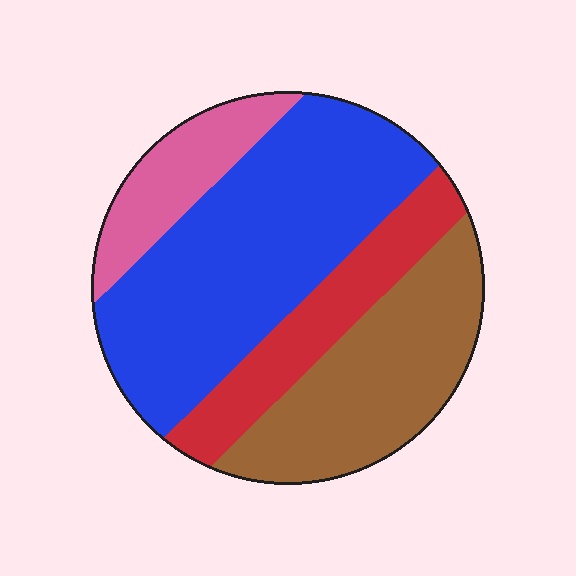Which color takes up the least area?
Pink, at roughly 10%.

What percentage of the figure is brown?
Brown takes up about one quarter (1/4) of the figure.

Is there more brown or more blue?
Blue.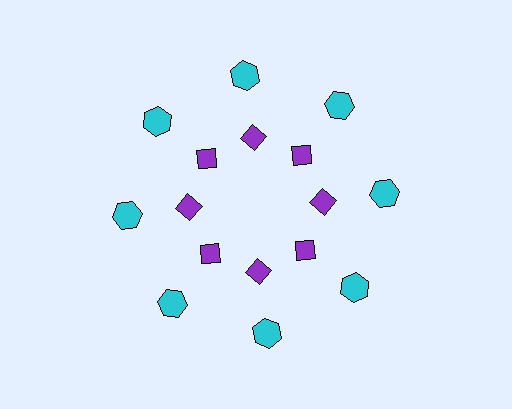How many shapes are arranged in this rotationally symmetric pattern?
There are 16 shapes, arranged in 8 groups of 2.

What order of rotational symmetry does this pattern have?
This pattern has 8-fold rotational symmetry.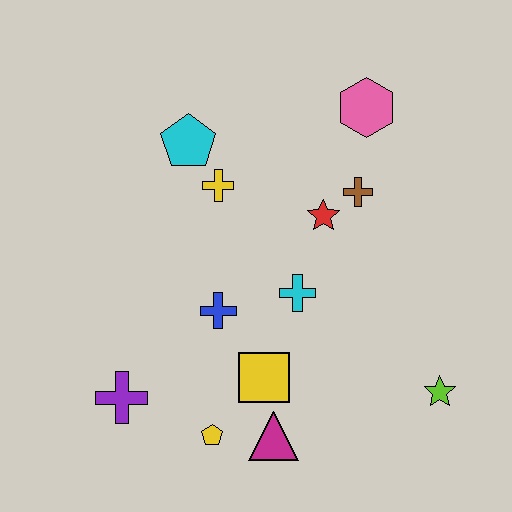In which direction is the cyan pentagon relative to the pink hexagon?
The cyan pentagon is to the left of the pink hexagon.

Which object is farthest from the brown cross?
The purple cross is farthest from the brown cross.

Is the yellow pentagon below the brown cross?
Yes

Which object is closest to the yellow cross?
The cyan pentagon is closest to the yellow cross.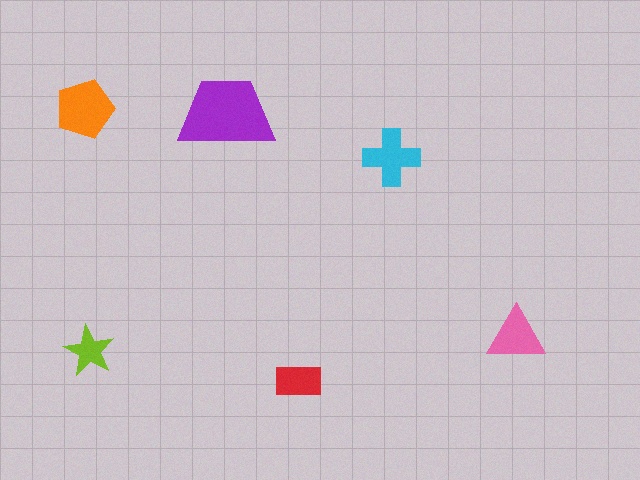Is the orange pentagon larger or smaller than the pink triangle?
Larger.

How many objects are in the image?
There are 6 objects in the image.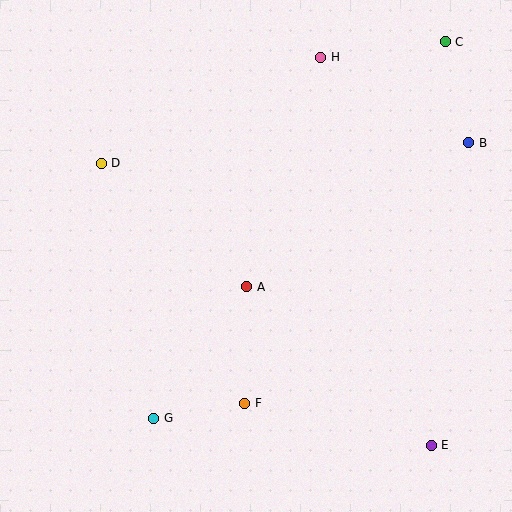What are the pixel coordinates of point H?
Point H is at (320, 57).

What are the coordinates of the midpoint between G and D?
The midpoint between G and D is at (128, 291).